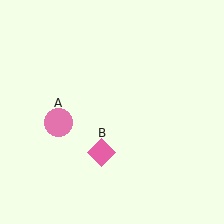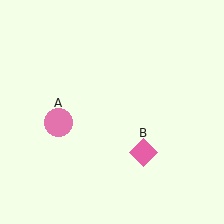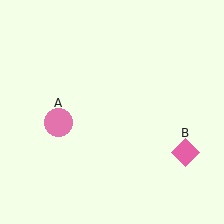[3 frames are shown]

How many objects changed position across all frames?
1 object changed position: pink diamond (object B).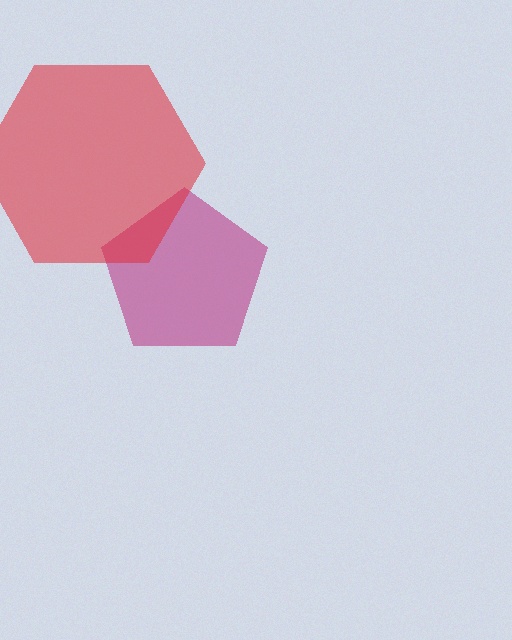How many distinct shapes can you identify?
There are 2 distinct shapes: a magenta pentagon, a red hexagon.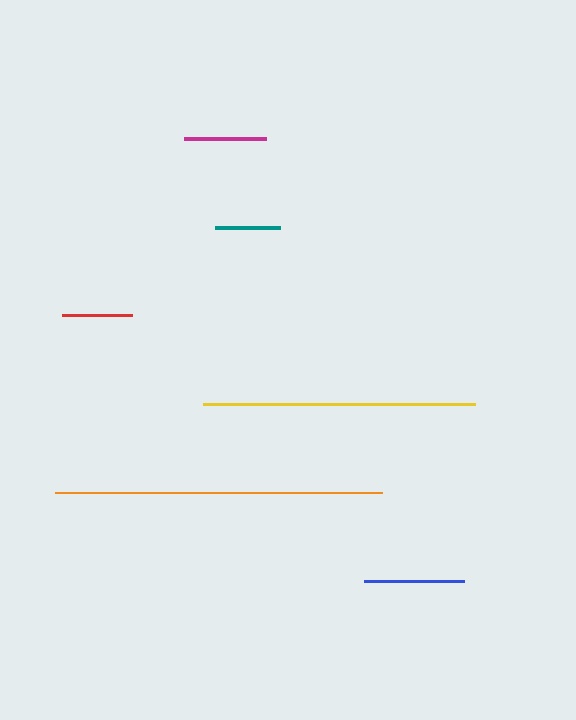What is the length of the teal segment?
The teal segment is approximately 65 pixels long.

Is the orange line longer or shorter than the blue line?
The orange line is longer than the blue line.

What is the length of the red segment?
The red segment is approximately 69 pixels long.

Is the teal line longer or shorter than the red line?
The red line is longer than the teal line.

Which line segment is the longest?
The orange line is the longest at approximately 327 pixels.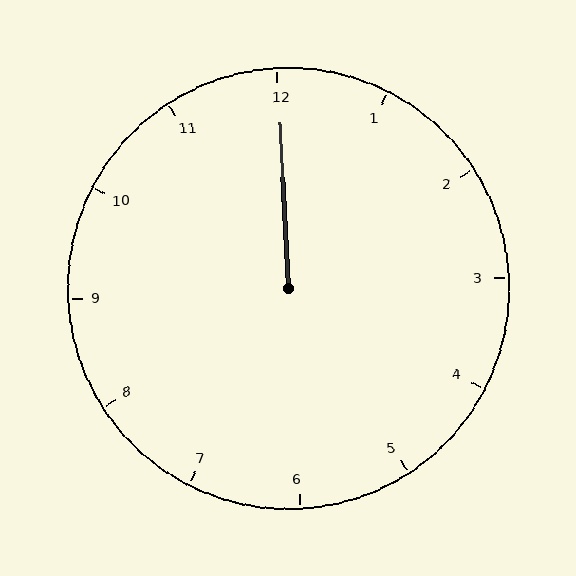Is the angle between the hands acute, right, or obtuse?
It is acute.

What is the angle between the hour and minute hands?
Approximately 0 degrees.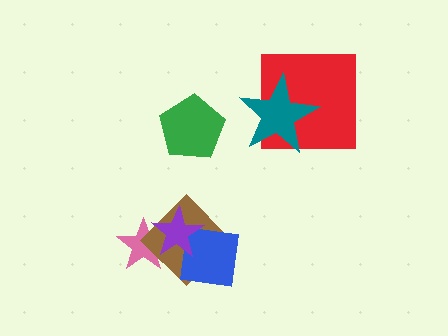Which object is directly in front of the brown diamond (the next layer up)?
The blue square is directly in front of the brown diamond.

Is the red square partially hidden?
Yes, it is partially covered by another shape.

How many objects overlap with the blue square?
2 objects overlap with the blue square.